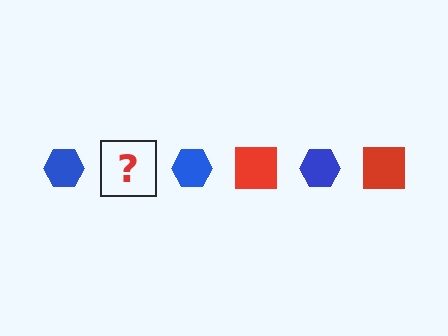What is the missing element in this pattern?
The missing element is a red square.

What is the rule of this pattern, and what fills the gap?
The rule is that the pattern alternates between blue hexagon and red square. The gap should be filled with a red square.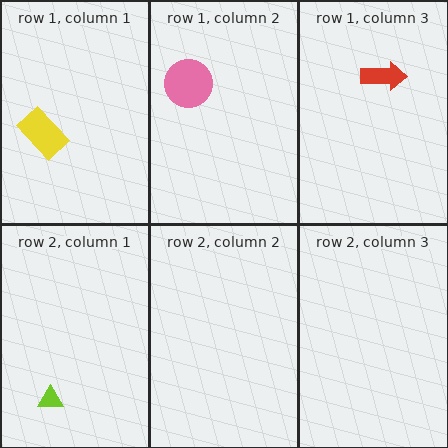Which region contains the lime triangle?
The row 2, column 1 region.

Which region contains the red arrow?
The row 1, column 3 region.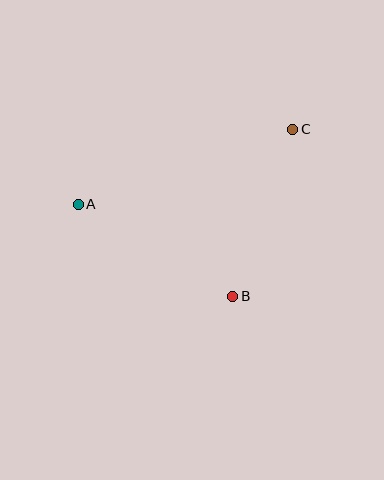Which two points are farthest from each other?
Points A and C are farthest from each other.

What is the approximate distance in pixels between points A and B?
The distance between A and B is approximately 180 pixels.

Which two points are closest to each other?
Points B and C are closest to each other.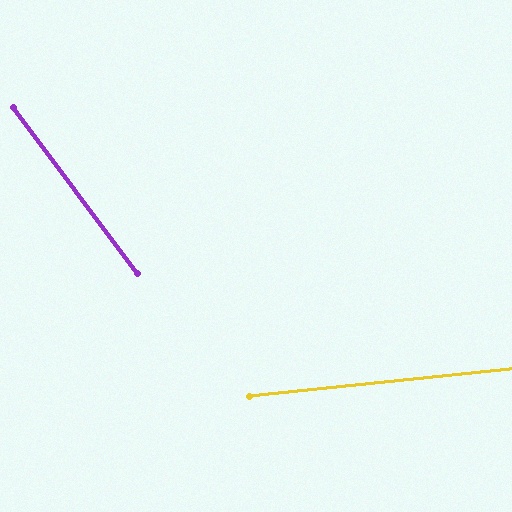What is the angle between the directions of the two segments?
Approximately 59 degrees.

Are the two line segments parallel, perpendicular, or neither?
Neither parallel nor perpendicular — they differ by about 59°.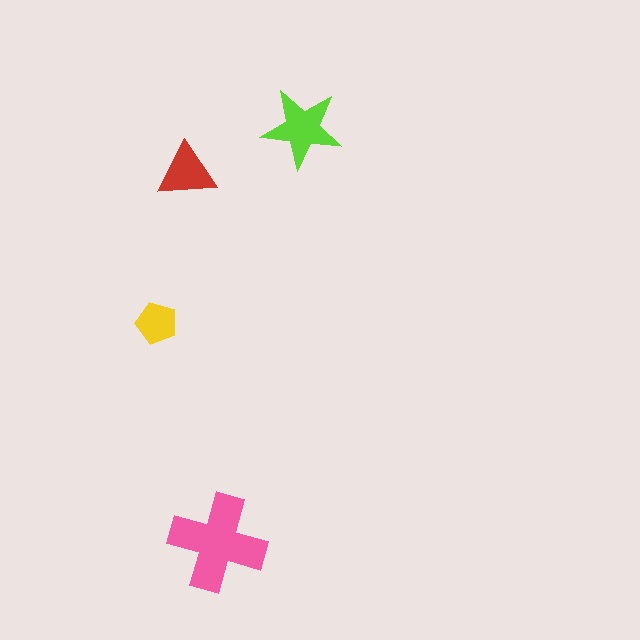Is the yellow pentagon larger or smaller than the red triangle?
Smaller.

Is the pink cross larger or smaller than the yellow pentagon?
Larger.